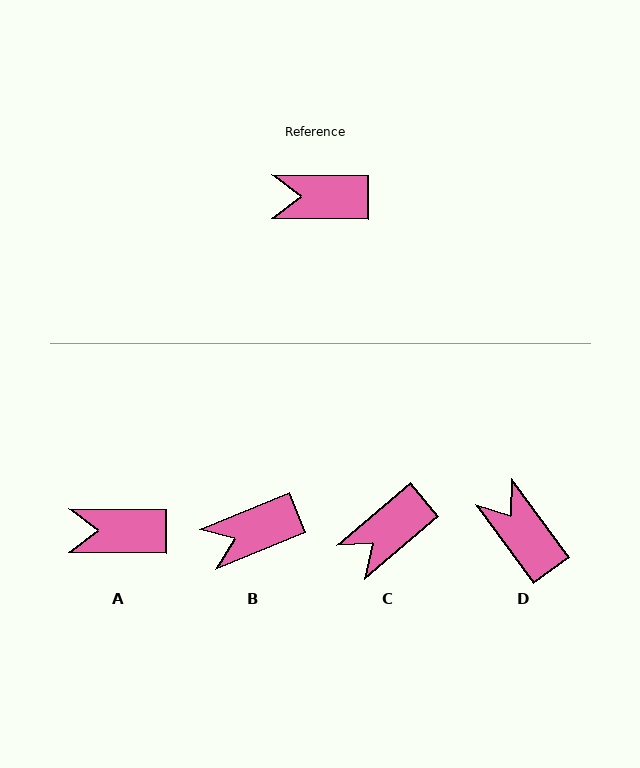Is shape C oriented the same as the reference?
No, it is off by about 40 degrees.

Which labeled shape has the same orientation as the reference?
A.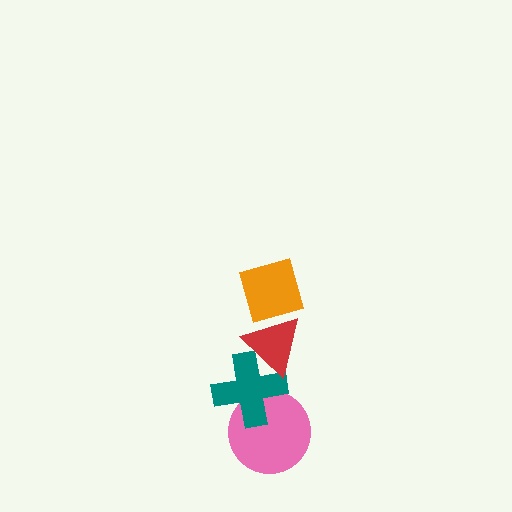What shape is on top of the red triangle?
The orange diamond is on top of the red triangle.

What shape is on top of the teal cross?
The red triangle is on top of the teal cross.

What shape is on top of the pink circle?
The teal cross is on top of the pink circle.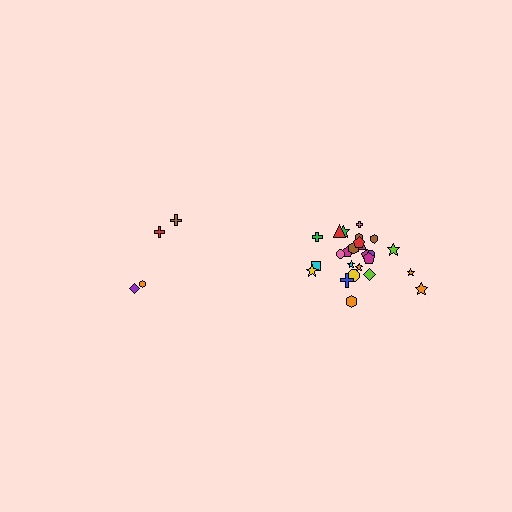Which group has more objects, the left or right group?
The right group.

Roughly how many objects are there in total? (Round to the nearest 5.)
Roughly 30 objects in total.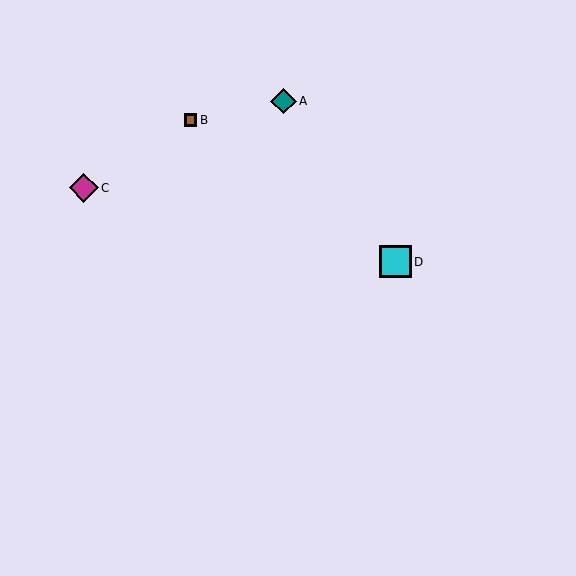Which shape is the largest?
The cyan square (labeled D) is the largest.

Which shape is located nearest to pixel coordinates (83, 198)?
The magenta diamond (labeled C) at (84, 188) is nearest to that location.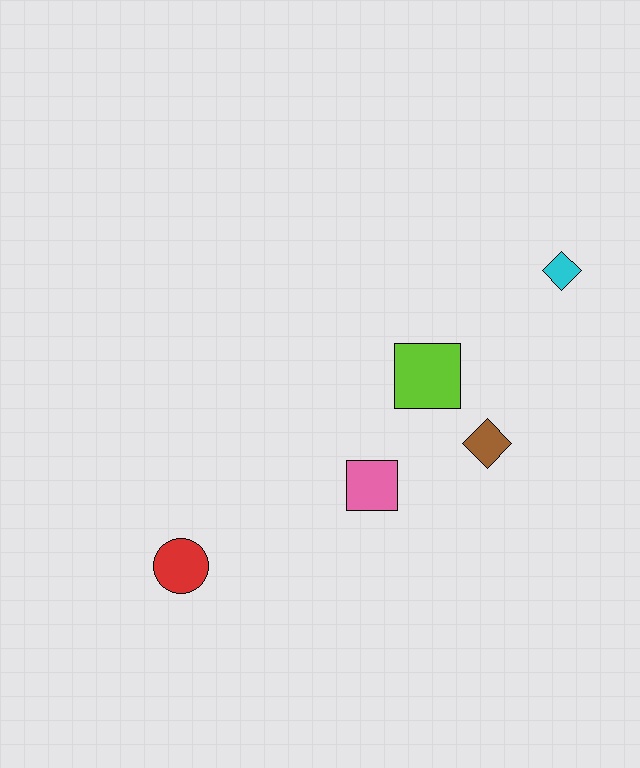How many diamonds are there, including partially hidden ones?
There are 2 diamonds.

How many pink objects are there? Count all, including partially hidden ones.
There is 1 pink object.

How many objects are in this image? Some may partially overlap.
There are 5 objects.